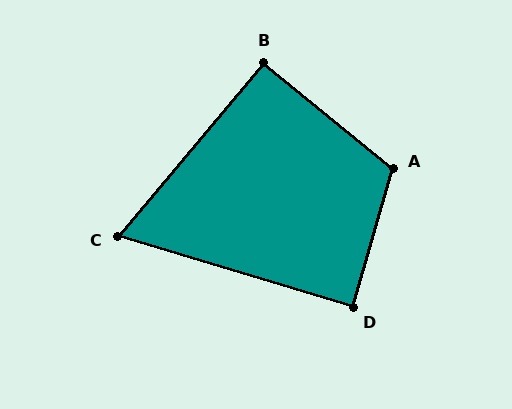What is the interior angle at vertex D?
Approximately 89 degrees (approximately right).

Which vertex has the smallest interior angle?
C, at approximately 67 degrees.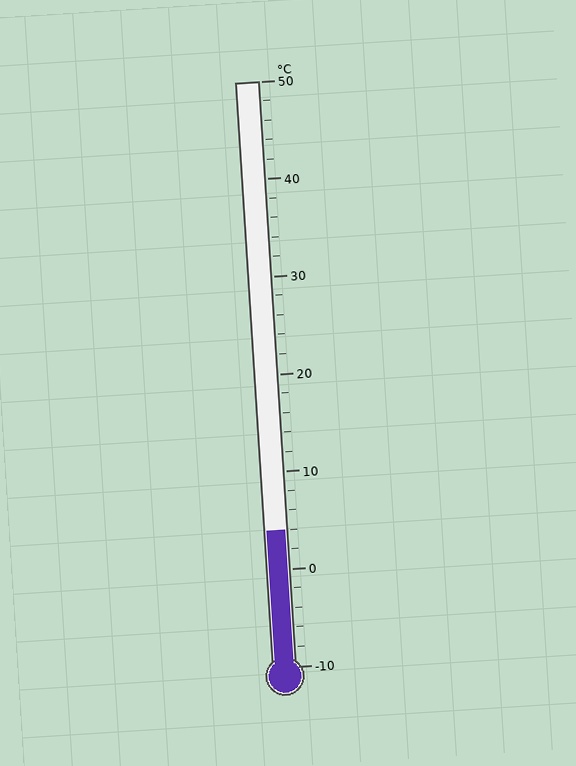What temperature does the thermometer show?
The thermometer shows approximately 4°C.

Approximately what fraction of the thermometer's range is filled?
The thermometer is filled to approximately 25% of its range.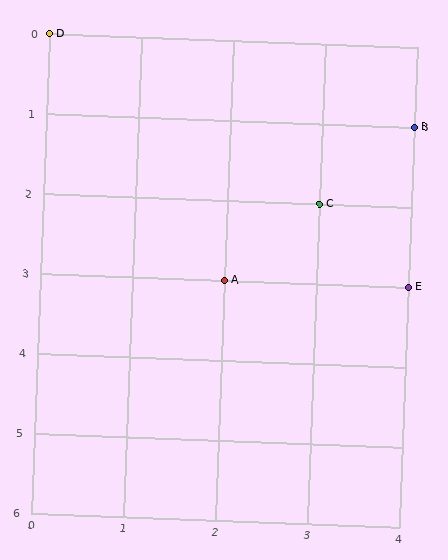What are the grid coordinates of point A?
Point A is at grid coordinates (2, 3).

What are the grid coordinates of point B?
Point B is at grid coordinates (4, 1).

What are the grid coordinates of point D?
Point D is at grid coordinates (0, 0).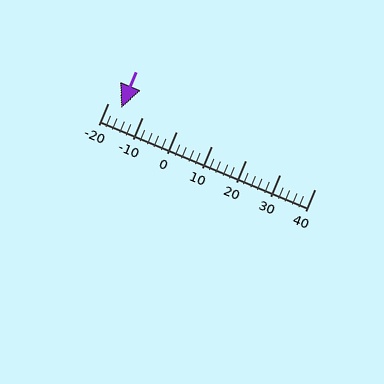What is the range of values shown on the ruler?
The ruler shows values from -20 to 40.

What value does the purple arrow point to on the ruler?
The purple arrow points to approximately -16.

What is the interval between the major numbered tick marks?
The major tick marks are spaced 10 units apart.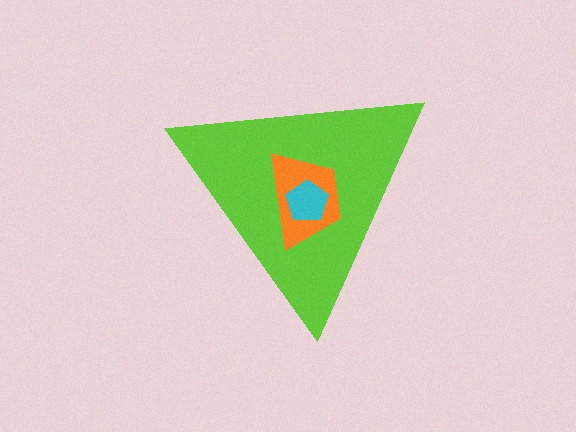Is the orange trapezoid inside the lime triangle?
Yes.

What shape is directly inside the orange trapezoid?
The cyan pentagon.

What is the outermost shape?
The lime triangle.